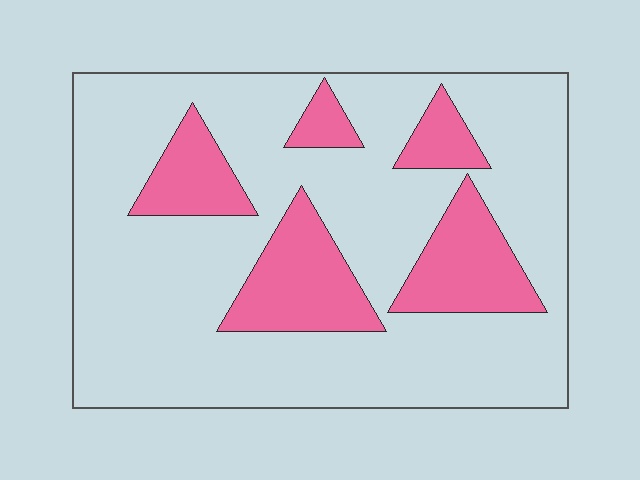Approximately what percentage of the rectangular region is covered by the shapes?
Approximately 25%.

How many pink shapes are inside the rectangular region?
5.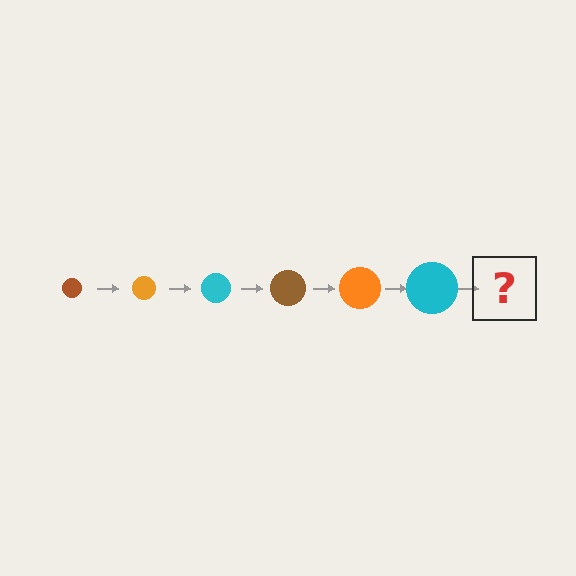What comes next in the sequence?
The next element should be a brown circle, larger than the previous one.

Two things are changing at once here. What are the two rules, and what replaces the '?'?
The two rules are that the circle grows larger each step and the color cycles through brown, orange, and cyan. The '?' should be a brown circle, larger than the previous one.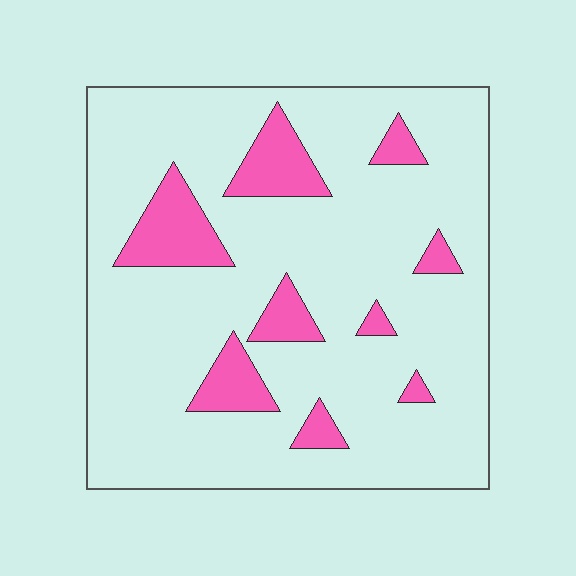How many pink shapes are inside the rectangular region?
9.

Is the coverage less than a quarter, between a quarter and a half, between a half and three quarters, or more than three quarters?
Less than a quarter.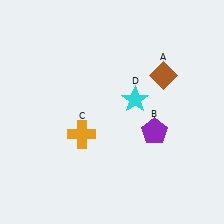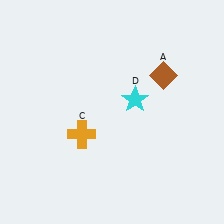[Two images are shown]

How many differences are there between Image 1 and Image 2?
There is 1 difference between the two images.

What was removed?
The purple pentagon (B) was removed in Image 2.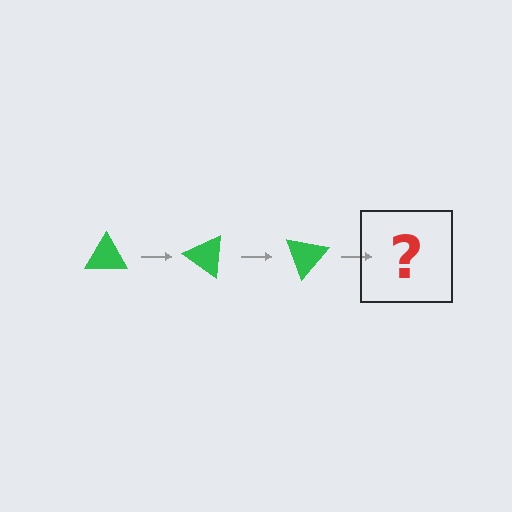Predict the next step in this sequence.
The next step is a green triangle rotated 105 degrees.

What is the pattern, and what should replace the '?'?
The pattern is that the triangle rotates 35 degrees each step. The '?' should be a green triangle rotated 105 degrees.